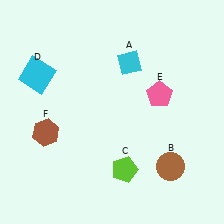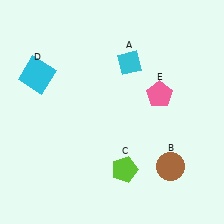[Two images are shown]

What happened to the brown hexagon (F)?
The brown hexagon (F) was removed in Image 2. It was in the bottom-left area of Image 1.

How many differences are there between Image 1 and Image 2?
There is 1 difference between the two images.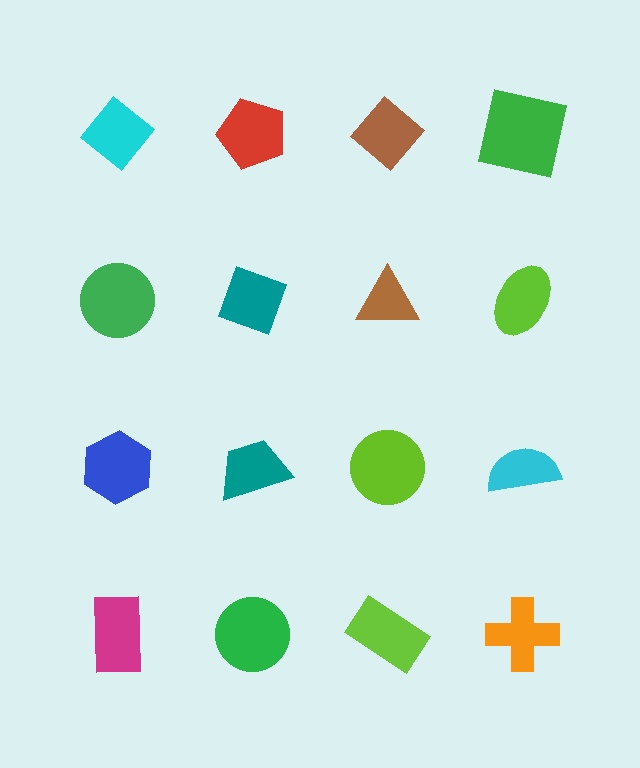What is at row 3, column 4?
A cyan semicircle.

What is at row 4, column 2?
A green circle.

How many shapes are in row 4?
4 shapes.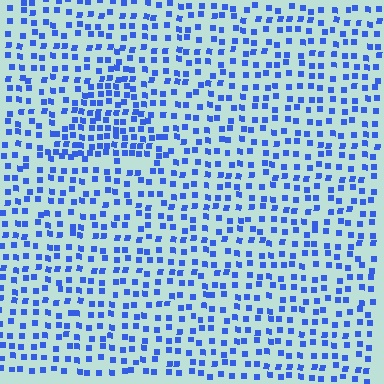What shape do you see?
I see a triangle.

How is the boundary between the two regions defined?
The boundary is defined by a change in element density (approximately 1.7x ratio). All elements are the same color, size, and shape.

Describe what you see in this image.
The image contains small blue elements arranged at two different densities. A triangle-shaped region is visible where the elements are more densely packed than the surrounding area.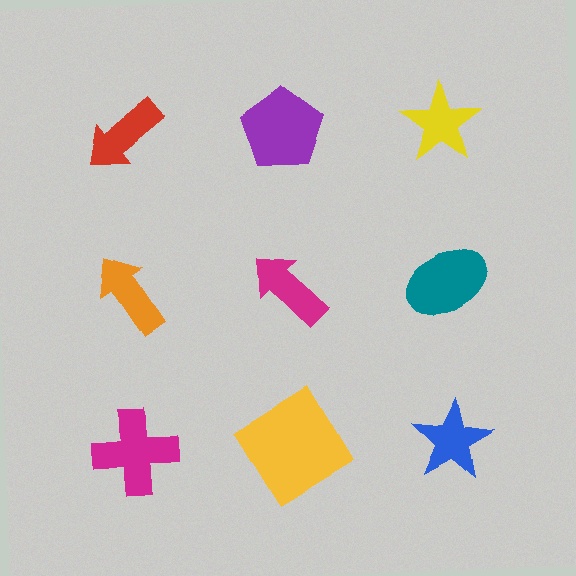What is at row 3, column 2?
A yellow diamond.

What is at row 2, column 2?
A magenta arrow.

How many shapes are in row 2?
3 shapes.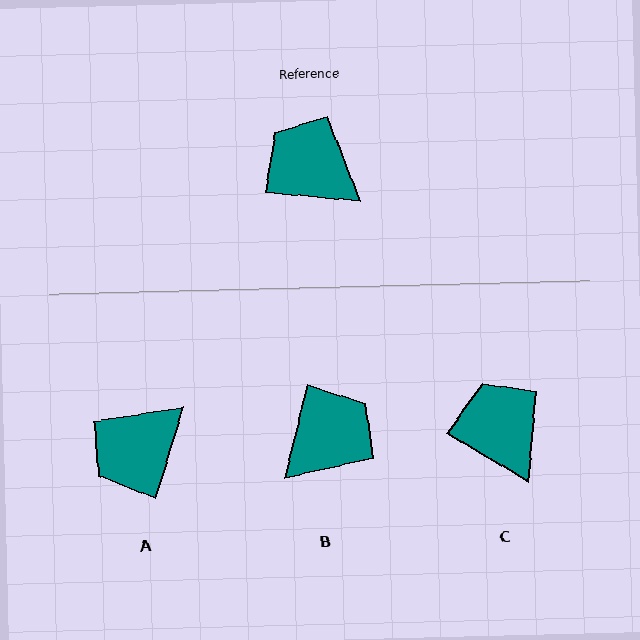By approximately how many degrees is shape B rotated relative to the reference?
Approximately 99 degrees clockwise.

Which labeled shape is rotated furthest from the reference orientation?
B, about 99 degrees away.